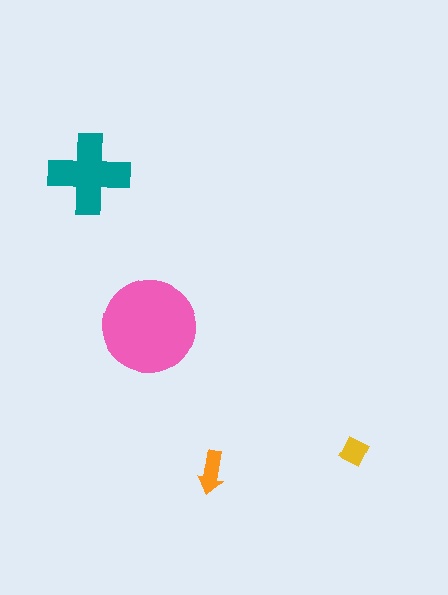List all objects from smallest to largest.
The yellow diamond, the orange arrow, the teal cross, the pink circle.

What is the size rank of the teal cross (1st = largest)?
2nd.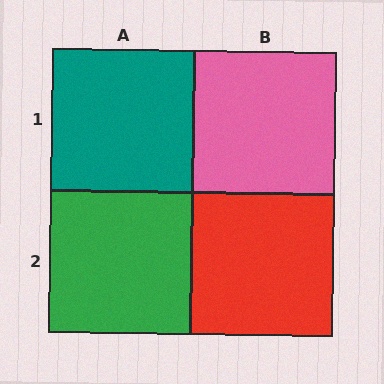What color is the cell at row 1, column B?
Pink.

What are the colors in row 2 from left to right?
Green, red.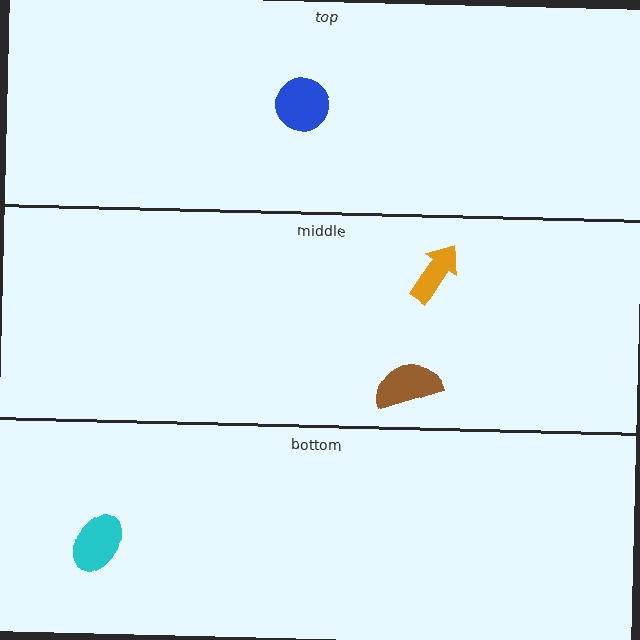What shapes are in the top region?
The blue circle.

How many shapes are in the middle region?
2.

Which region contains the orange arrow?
The middle region.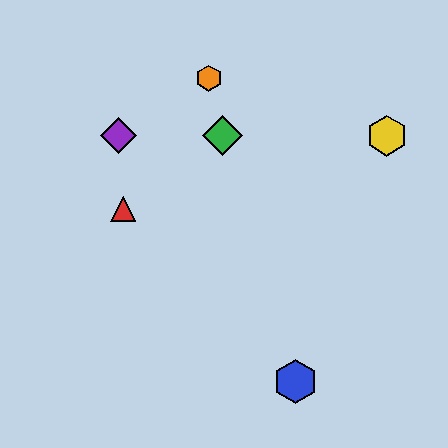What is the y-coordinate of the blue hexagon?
The blue hexagon is at y≈382.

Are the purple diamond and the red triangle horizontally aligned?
No, the purple diamond is at y≈136 and the red triangle is at y≈209.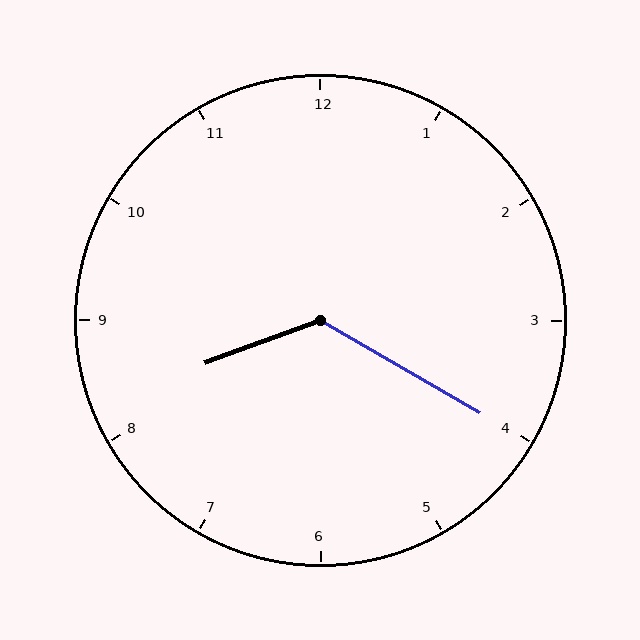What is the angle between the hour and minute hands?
Approximately 130 degrees.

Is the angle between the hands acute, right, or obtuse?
It is obtuse.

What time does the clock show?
8:20.